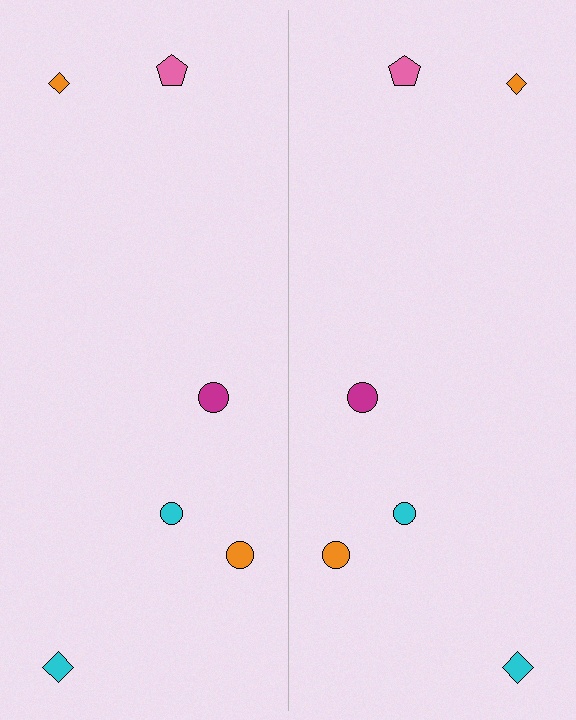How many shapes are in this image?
There are 12 shapes in this image.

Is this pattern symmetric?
Yes, this pattern has bilateral (reflection) symmetry.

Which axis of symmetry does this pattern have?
The pattern has a vertical axis of symmetry running through the center of the image.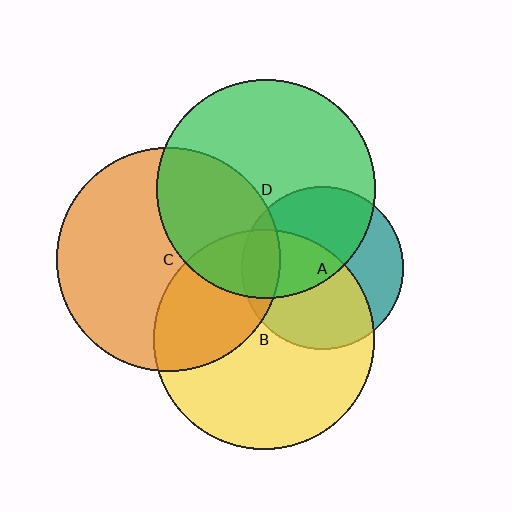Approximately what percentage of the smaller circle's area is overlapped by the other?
Approximately 20%.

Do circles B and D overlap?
Yes.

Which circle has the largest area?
Circle C (orange).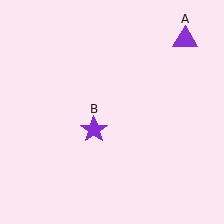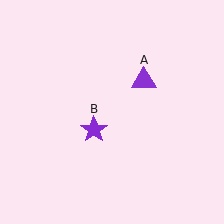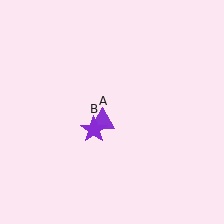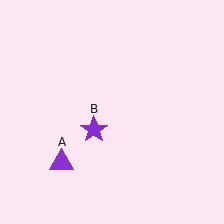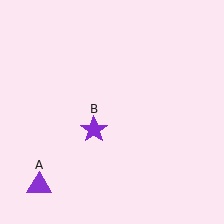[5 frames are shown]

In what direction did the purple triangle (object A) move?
The purple triangle (object A) moved down and to the left.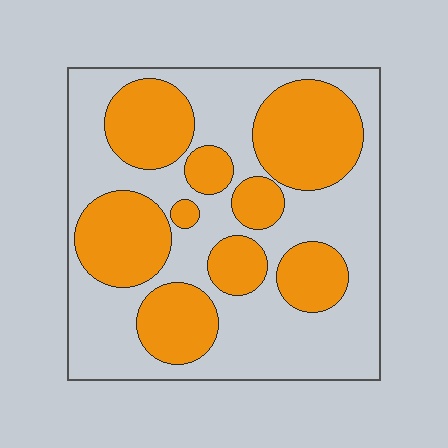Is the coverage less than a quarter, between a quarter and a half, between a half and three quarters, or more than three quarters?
Between a quarter and a half.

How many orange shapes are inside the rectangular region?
9.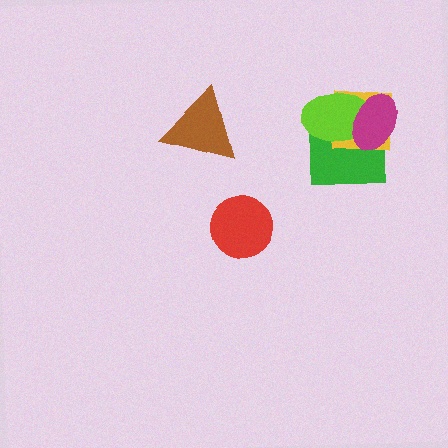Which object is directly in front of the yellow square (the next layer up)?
The lime ellipse is directly in front of the yellow square.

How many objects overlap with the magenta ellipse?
3 objects overlap with the magenta ellipse.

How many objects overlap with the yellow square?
3 objects overlap with the yellow square.